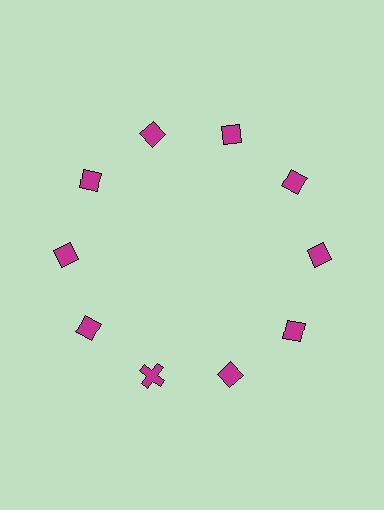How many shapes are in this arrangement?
There are 10 shapes arranged in a ring pattern.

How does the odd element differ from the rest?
It has a different shape: cross instead of diamond.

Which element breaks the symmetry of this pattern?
The magenta cross at roughly the 7 o'clock position breaks the symmetry. All other shapes are magenta diamonds.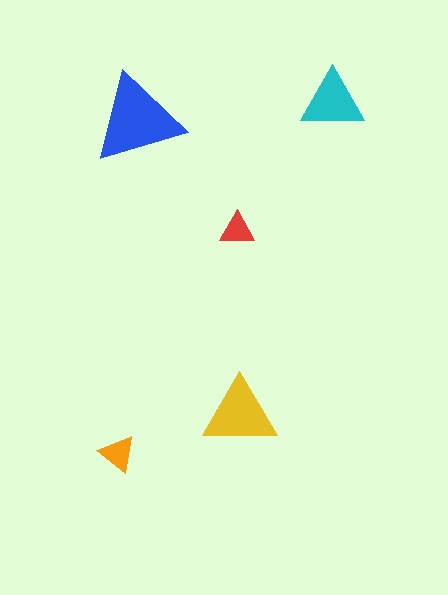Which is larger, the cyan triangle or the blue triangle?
The blue one.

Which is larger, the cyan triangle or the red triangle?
The cyan one.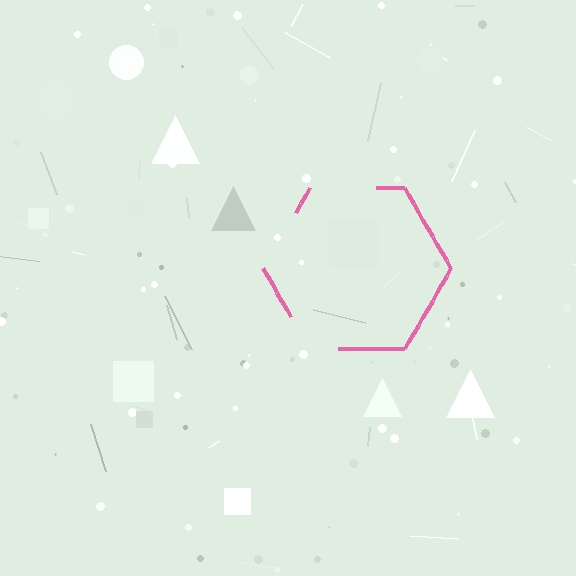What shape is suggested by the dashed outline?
The dashed outline suggests a hexagon.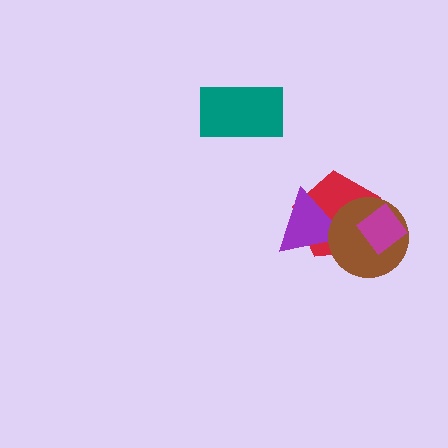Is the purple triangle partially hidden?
Yes, it is partially covered by another shape.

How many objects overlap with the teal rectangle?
0 objects overlap with the teal rectangle.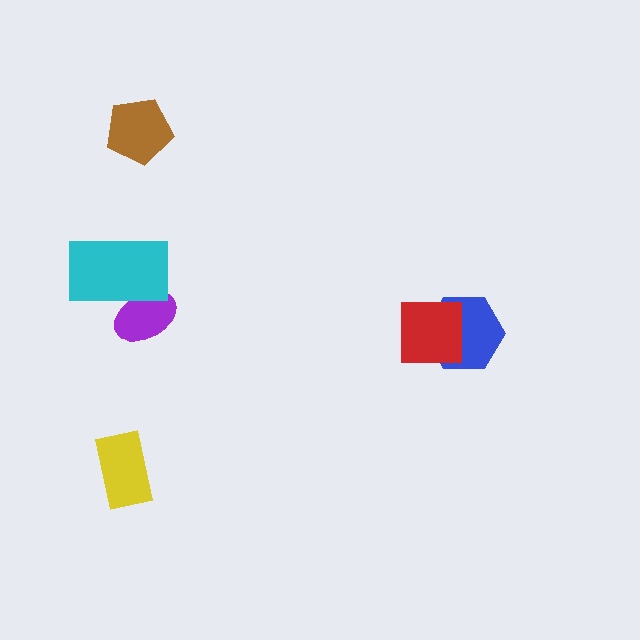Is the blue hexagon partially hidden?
Yes, it is partially covered by another shape.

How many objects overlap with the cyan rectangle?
1 object overlaps with the cyan rectangle.